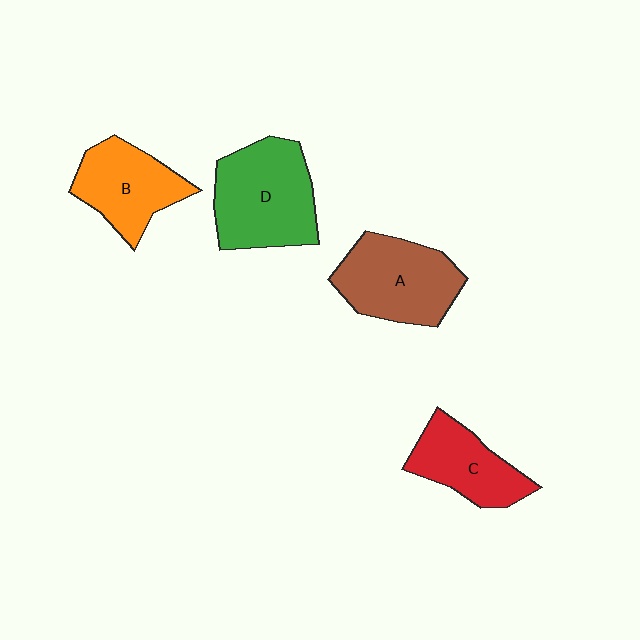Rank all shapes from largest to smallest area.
From largest to smallest: D (green), A (brown), B (orange), C (red).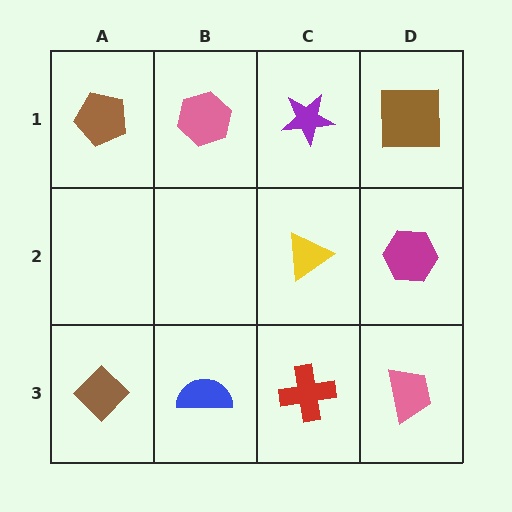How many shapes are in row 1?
4 shapes.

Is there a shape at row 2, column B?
No, that cell is empty.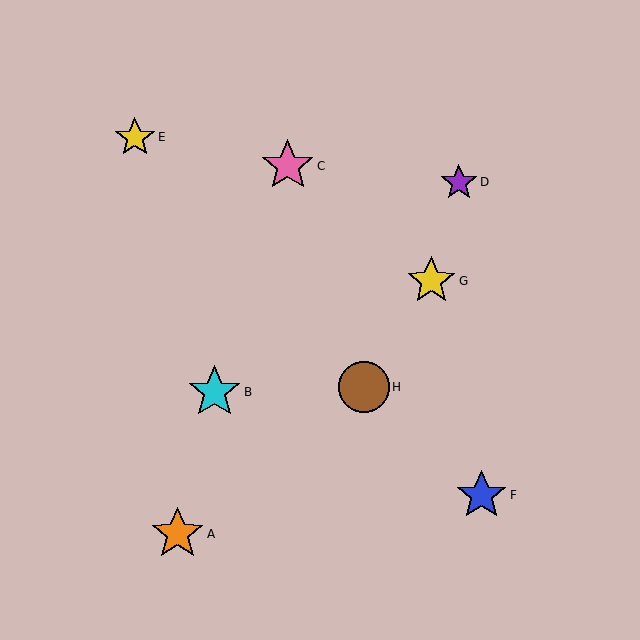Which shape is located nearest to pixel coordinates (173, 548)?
The orange star (labeled A) at (177, 534) is nearest to that location.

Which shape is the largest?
The orange star (labeled A) is the largest.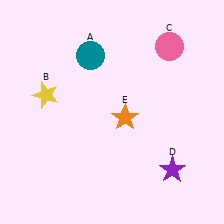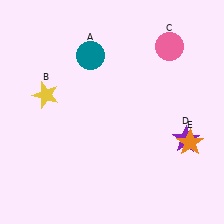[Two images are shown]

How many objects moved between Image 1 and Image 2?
2 objects moved between the two images.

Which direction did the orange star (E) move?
The orange star (E) moved right.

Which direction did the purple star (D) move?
The purple star (D) moved up.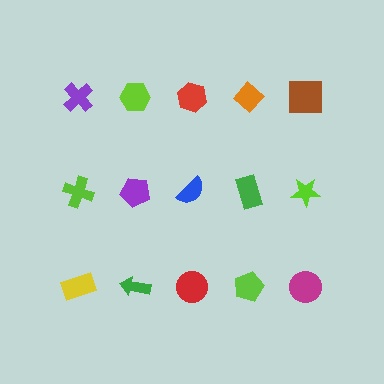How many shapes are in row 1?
5 shapes.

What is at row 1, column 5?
A brown square.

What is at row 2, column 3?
A blue semicircle.